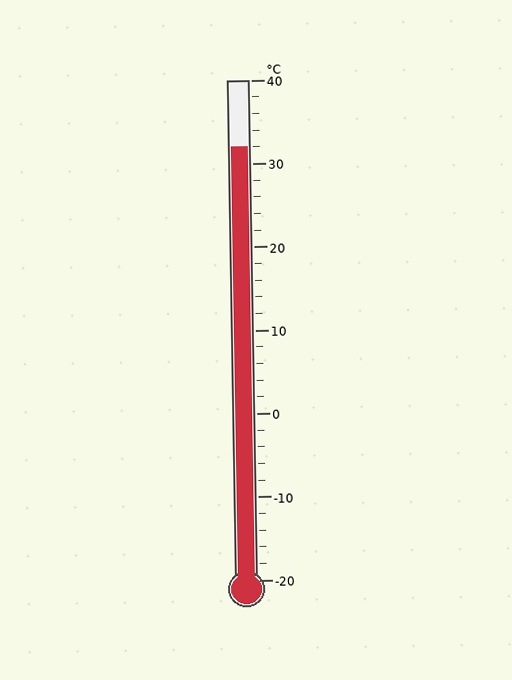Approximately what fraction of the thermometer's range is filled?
The thermometer is filled to approximately 85% of its range.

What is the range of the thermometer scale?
The thermometer scale ranges from -20°C to 40°C.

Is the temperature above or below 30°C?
The temperature is above 30°C.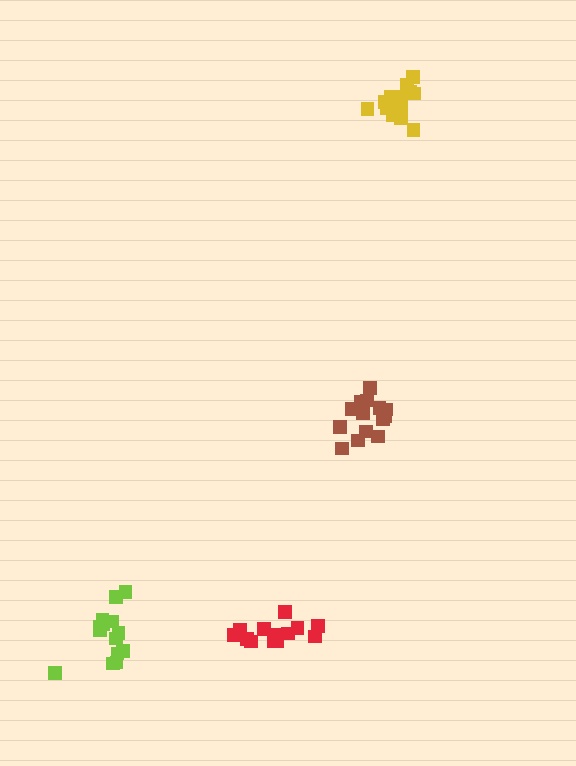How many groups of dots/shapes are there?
There are 4 groups.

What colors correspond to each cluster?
The clusters are colored: yellow, brown, red, lime.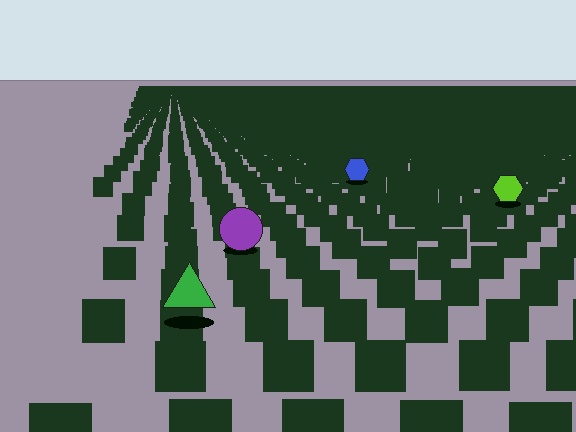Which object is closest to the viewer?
The green triangle is closest. The texture marks near it are larger and more spread out.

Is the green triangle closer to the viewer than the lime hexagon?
Yes. The green triangle is closer — you can tell from the texture gradient: the ground texture is coarser near it.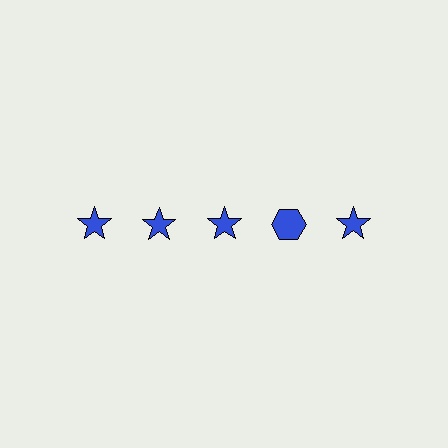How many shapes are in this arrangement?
There are 5 shapes arranged in a grid pattern.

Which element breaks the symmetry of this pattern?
The blue hexagon in the top row, second from right column breaks the symmetry. All other shapes are blue stars.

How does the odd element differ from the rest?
It has a different shape: hexagon instead of star.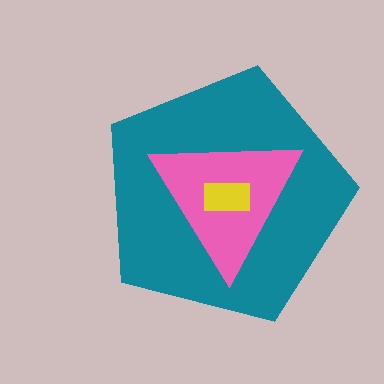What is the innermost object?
The yellow rectangle.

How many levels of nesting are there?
3.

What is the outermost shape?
The teal pentagon.